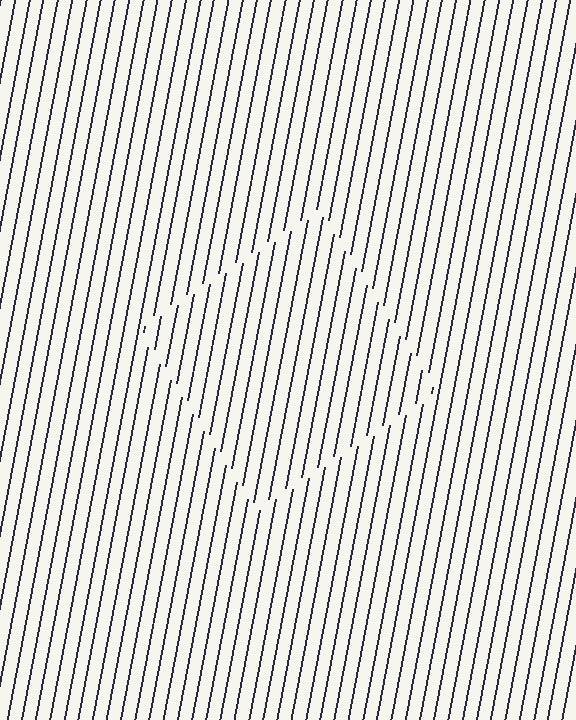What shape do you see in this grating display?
An illusory square. The interior of the shape contains the same grating, shifted by half a period — the contour is defined by the phase discontinuity where line-ends from the inner and outer gratings abut.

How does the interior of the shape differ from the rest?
The interior of the shape contains the same grating, shifted by half a period — the contour is defined by the phase discontinuity where line-ends from the inner and outer gratings abut.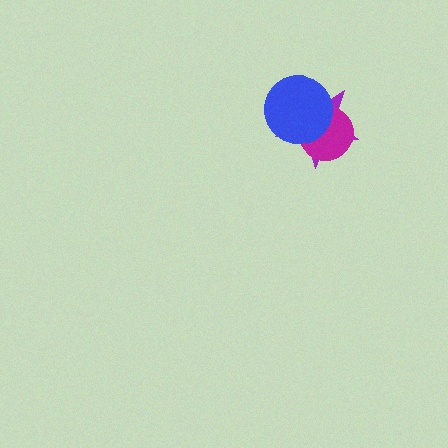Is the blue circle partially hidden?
No, no other shape covers it.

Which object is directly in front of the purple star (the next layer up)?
The magenta circle is directly in front of the purple star.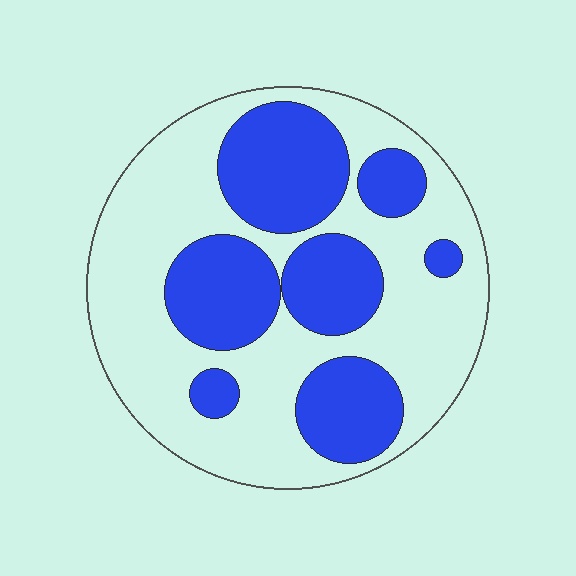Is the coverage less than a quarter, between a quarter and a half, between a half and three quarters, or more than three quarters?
Between a quarter and a half.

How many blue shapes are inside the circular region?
7.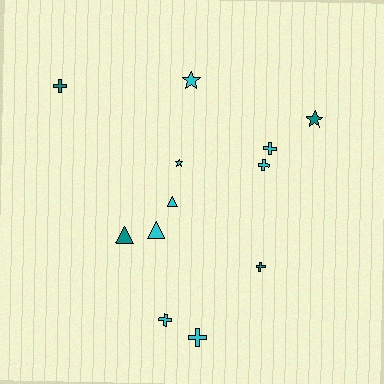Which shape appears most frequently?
Cross, with 6 objects.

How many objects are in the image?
There are 12 objects.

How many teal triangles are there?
There is 1 teal triangle.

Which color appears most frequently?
Cyan, with 8 objects.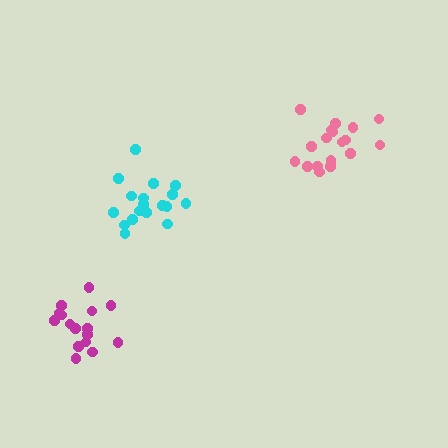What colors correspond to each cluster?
The clusters are colored: magenta, pink, cyan.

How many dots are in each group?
Group 1: 17 dots, Group 2: 20 dots, Group 3: 19 dots (56 total).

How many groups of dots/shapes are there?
There are 3 groups.